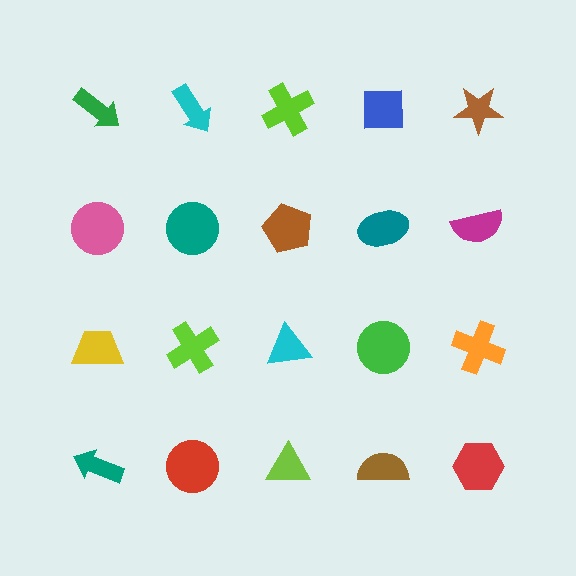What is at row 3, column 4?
A green circle.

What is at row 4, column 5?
A red hexagon.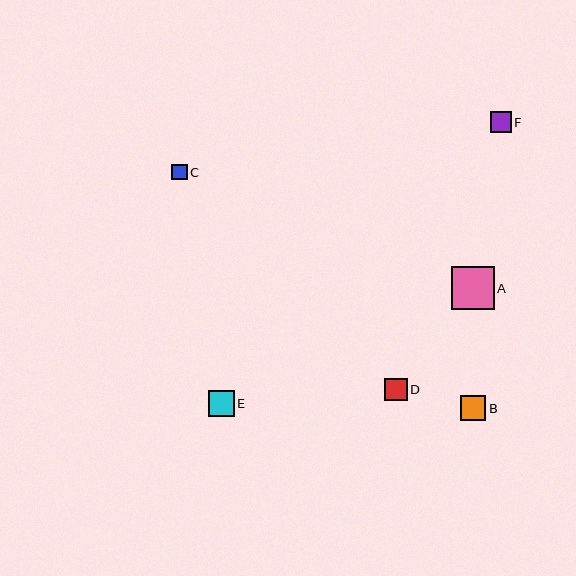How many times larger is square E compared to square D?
Square E is approximately 1.1 times the size of square D.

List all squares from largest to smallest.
From largest to smallest: A, E, B, D, F, C.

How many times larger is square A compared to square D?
Square A is approximately 1.9 times the size of square D.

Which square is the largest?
Square A is the largest with a size of approximately 43 pixels.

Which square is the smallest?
Square C is the smallest with a size of approximately 16 pixels.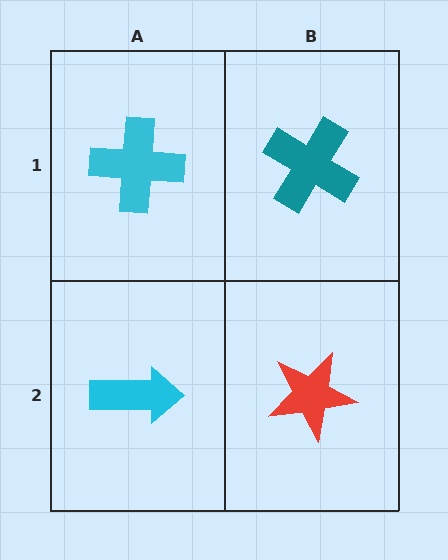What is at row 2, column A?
A cyan arrow.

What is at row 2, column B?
A red star.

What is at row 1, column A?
A cyan cross.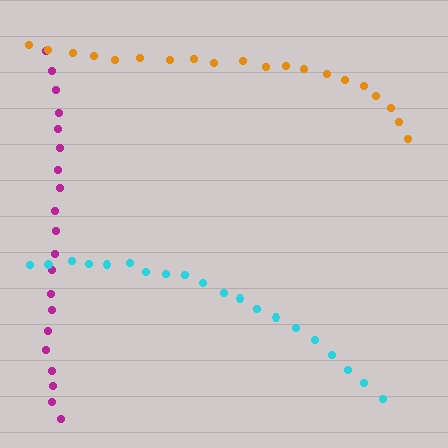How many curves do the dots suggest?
There are 3 distinct paths.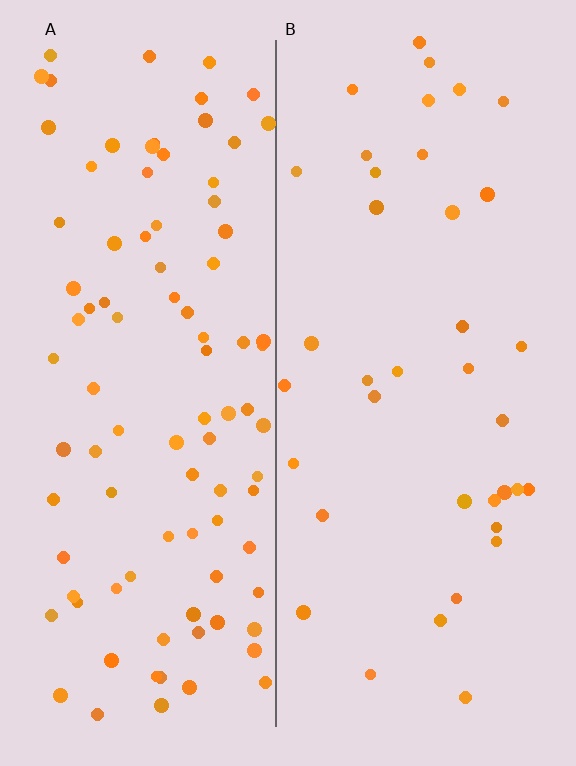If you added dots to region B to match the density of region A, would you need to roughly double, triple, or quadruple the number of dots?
Approximately triple.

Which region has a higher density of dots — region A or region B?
A (the left).